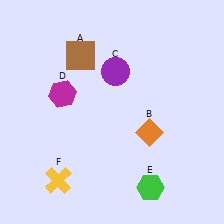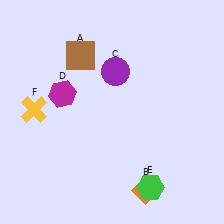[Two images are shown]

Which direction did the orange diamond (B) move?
The orange diamond (B) moved down.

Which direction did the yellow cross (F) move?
The yellow cross (F) moved up.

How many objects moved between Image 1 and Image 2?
2 objects moved between the two images.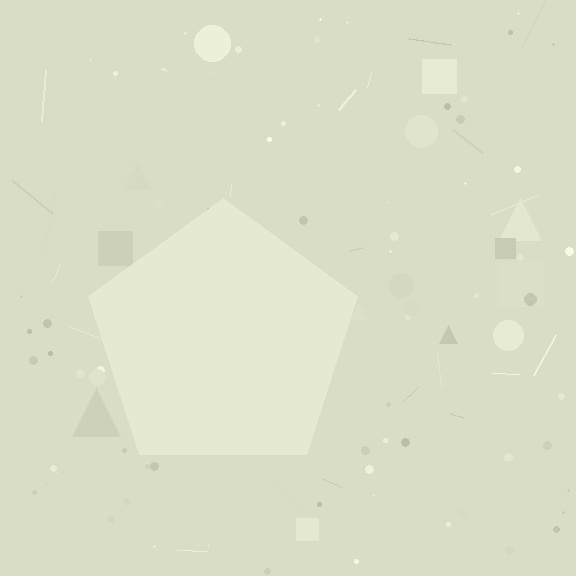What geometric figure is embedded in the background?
A pentagon is embedded in the background.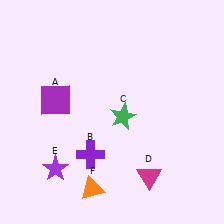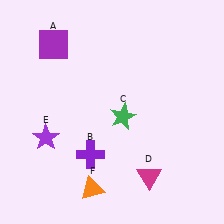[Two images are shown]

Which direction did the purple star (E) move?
The purple star (E) moved up.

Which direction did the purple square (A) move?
The purple square (A) moved up.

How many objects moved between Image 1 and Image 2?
2 objects moved between the two images.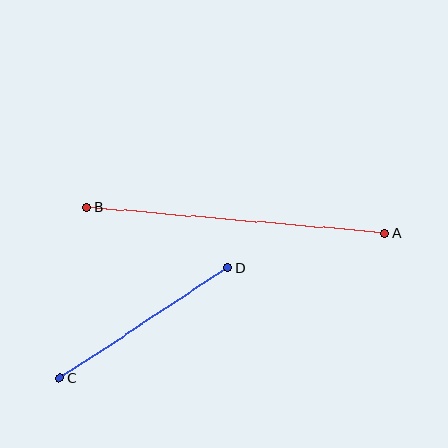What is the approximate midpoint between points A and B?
The midpoint is at approximately (236, 220) pixels.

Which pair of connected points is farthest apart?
Points A and B are farthest apart.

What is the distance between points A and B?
The distance is approximately 300 pixels.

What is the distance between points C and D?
The distance is approximately 201 pixels.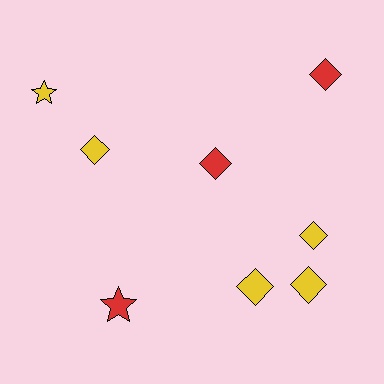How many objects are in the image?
There are 8 objects.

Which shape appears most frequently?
Diamond, with 6 objects.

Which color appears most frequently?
Yellow, with 5 objects.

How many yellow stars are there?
There is 1 yellow star.